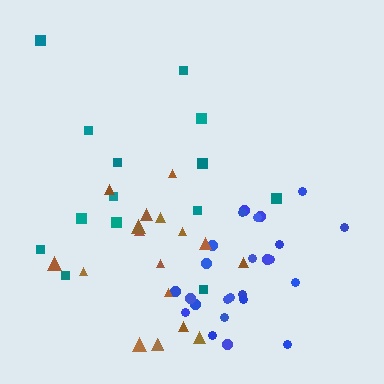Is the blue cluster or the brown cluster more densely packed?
Blue.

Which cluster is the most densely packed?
Blue.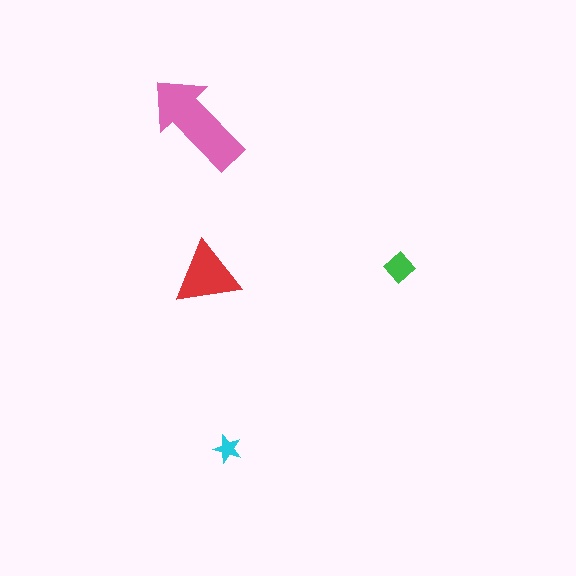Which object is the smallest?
The cyan star.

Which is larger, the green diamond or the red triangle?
The red triangle.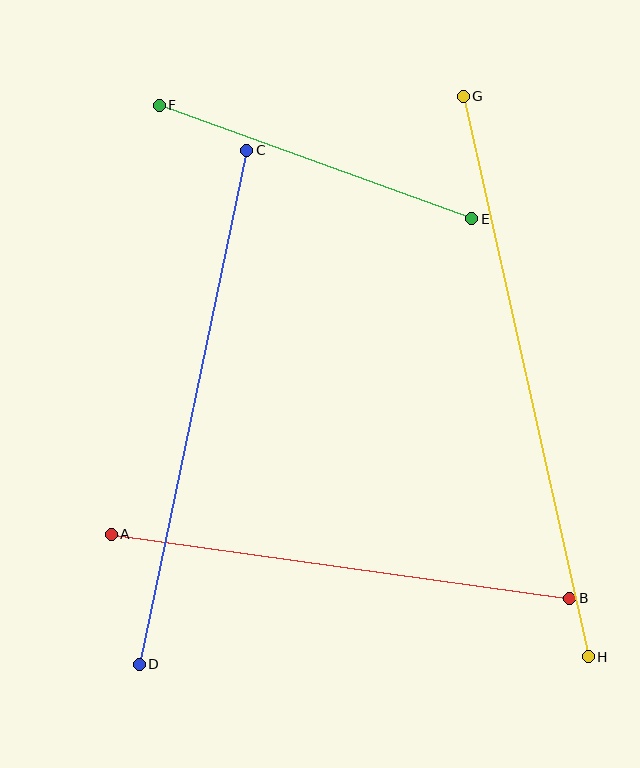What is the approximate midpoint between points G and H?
The midpoint is at approximately (526, 377) pixels.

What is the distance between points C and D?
The distance is approximately 525 pixels.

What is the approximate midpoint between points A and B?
The midpoint is at approximately (340, 566) pixels.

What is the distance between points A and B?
The distance is approximately 463 pixels.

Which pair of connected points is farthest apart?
Points G and H are farthest apart.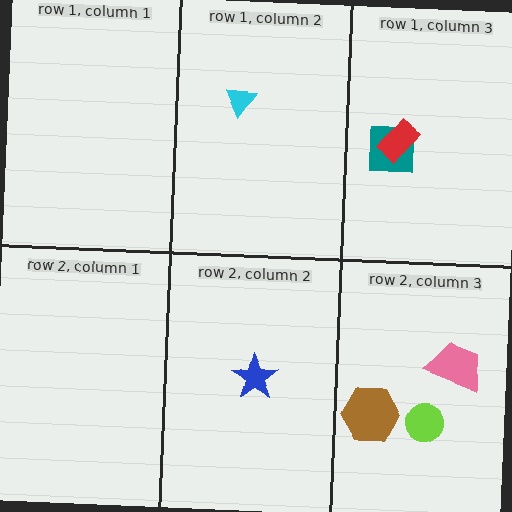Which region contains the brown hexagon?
The row 2, column 3 region.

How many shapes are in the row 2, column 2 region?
1.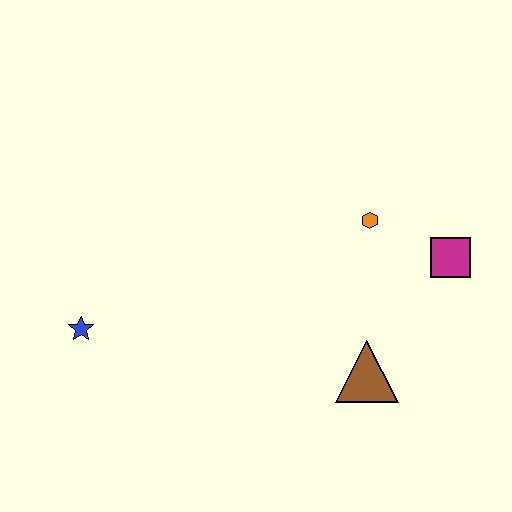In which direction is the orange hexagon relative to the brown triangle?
The orange hexagon is above the brown triangle.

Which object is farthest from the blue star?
The magenta square is farthest from the blue star.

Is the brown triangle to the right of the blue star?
Yes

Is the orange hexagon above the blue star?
Yes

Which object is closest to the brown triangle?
The magenta square is closest to the brown triangle.